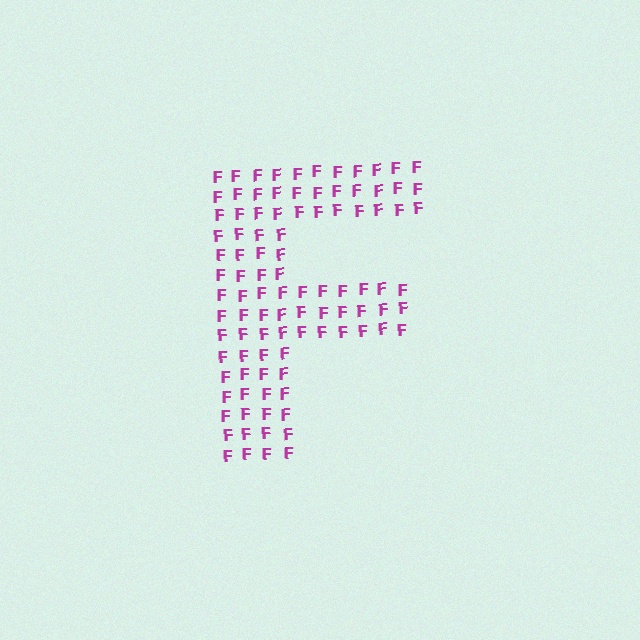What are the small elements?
The small elements are letter F's.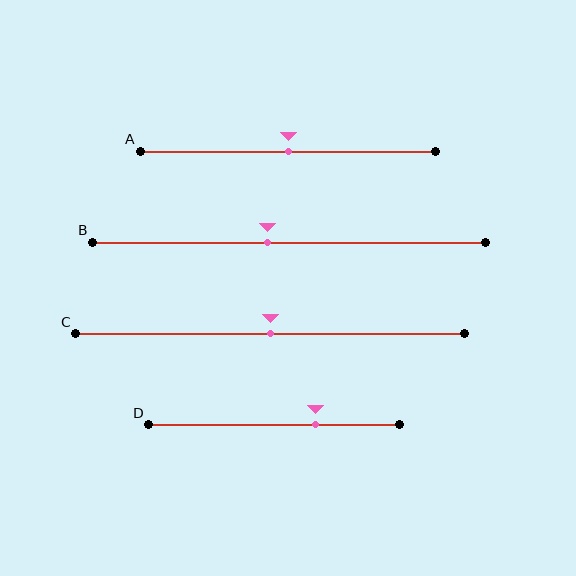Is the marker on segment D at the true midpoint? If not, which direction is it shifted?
No, the marker on segment D is shifted to the right by about 17% of the segment length.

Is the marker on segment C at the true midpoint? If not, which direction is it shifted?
Yes, the marker on segment C is at the true midpoint.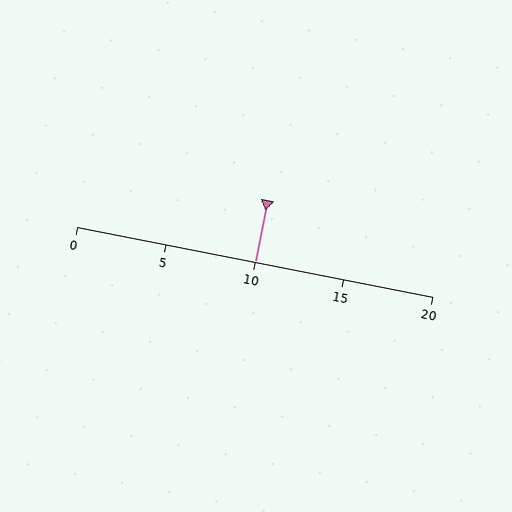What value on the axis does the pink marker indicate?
The marker indicates approximately 10.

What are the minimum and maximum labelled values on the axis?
The axis runs from 0 to 20.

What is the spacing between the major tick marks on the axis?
The major ticks are spaced 5 apart.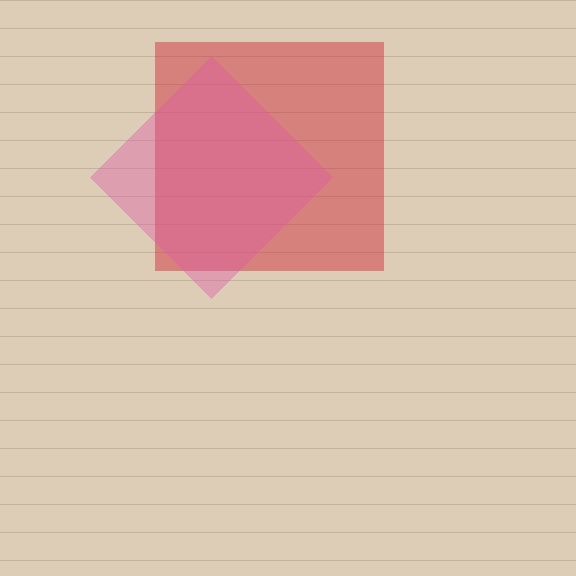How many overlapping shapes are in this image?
There are 2 overlapping shapes in the image.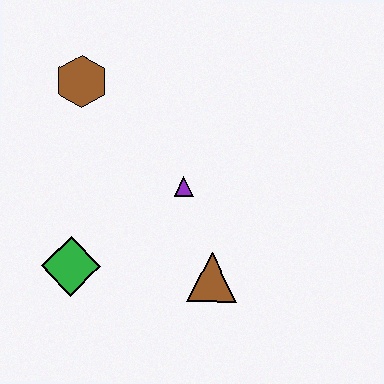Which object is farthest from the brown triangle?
The brown hexagon is farthest from the brown triangle.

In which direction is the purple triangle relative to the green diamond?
The purple triangle is to the right of the green diamond.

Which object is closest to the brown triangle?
The purple triangle is closest to the brown triangle.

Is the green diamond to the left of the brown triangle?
Yes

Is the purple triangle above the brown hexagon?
No